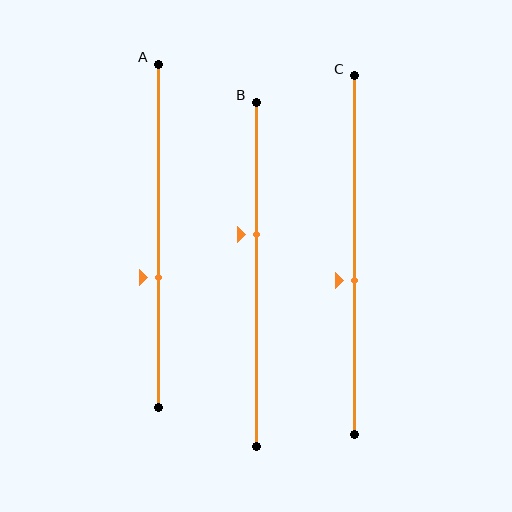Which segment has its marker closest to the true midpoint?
Segment C has its marker closest to the true midpoint.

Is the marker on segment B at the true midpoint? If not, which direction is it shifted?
No, the marker on segment B is shifted upward by about 12% of the segment length.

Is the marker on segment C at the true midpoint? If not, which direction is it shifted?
No, the marker on segment C is shifted downward by about 7% of the segment length.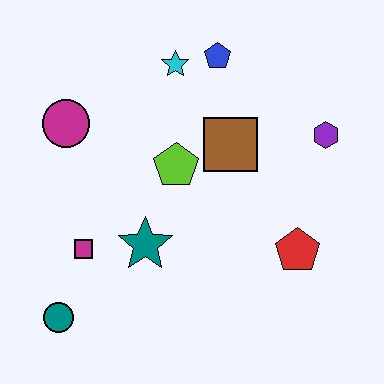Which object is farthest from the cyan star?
The teal circle is farthest from the cyan star.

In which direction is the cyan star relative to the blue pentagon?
The cyan star is to the left of the blue pentagon.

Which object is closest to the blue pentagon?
The cyan star is closest to the blue pentagon.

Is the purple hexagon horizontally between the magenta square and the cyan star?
No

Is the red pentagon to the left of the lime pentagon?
No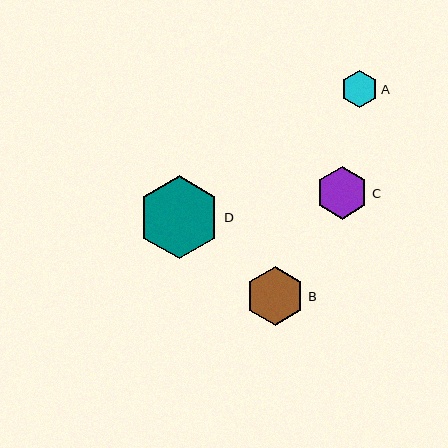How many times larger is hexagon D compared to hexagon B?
Hexagon D is approximately 1.4 times the size of hexagon B.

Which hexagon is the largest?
Hexagon D is the largest with a size of approximately 83 pixels.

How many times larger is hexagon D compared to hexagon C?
Hexagon D is approximately 1.6 times the size of hexagon C.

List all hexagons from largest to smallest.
From largest to smallest: D, B, C, A.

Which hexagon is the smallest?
Hexagon A is the smallest with a size of approximately 37 pixels.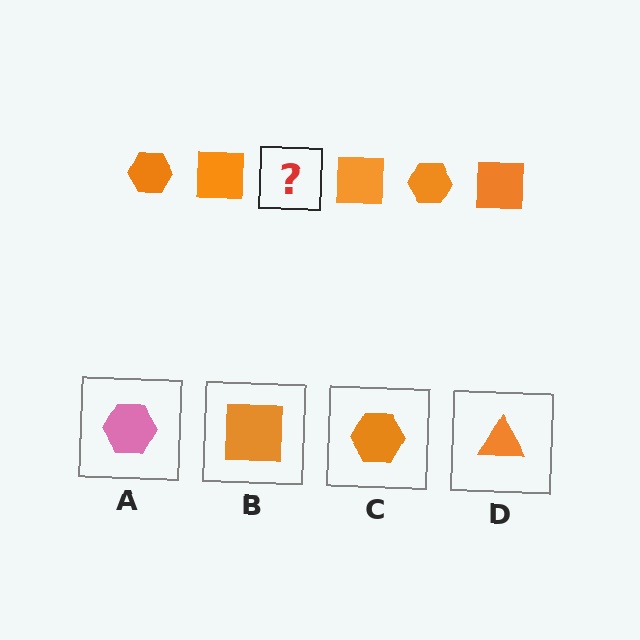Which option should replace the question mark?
Option C.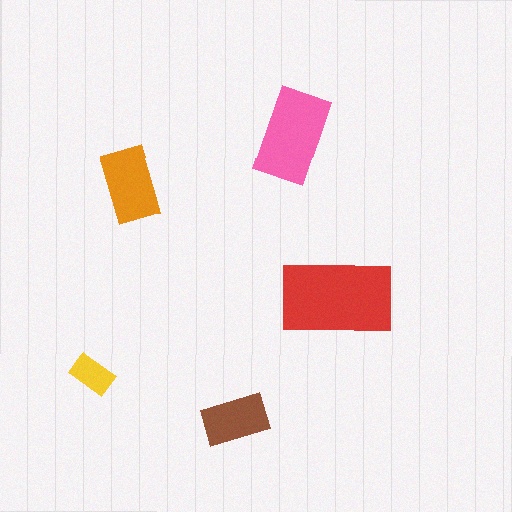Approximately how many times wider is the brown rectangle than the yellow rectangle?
About 1.5 times wider.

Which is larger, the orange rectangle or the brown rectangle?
The orange one.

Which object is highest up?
The pink rectangle is topmost.